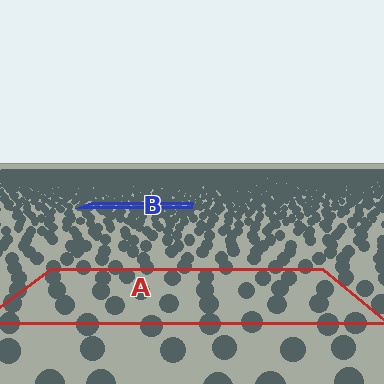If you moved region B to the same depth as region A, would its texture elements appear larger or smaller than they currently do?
They would appear larger. At a closer depth, the same texture elements are projected at a bigger on-screen size.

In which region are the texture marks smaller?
The texture marks are smaller in region B, because it is farther away.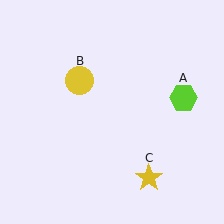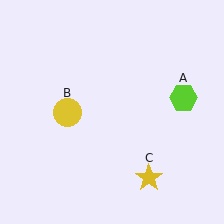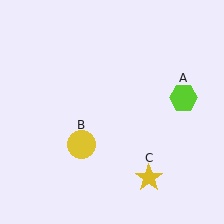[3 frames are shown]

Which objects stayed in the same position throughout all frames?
Lime hexagon (object A) and yellow star (object C) remained stationary.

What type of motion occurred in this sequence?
The yellow circle (object B) rotated counterclockwise around the center of the scene.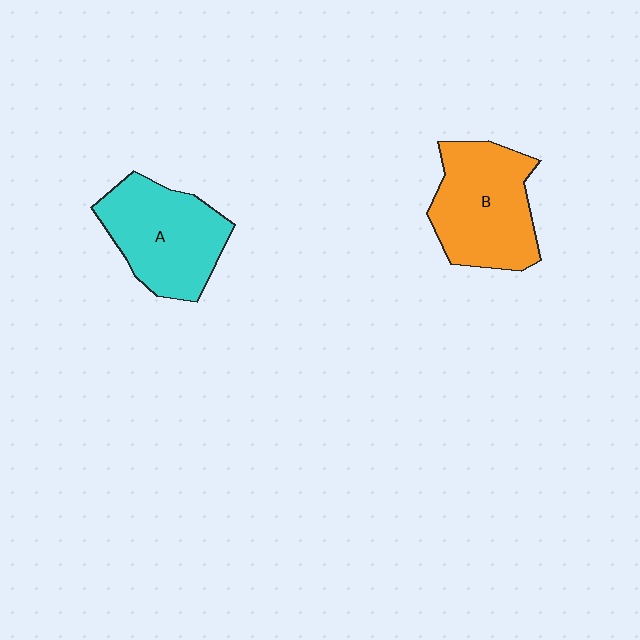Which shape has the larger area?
Shape B (orange).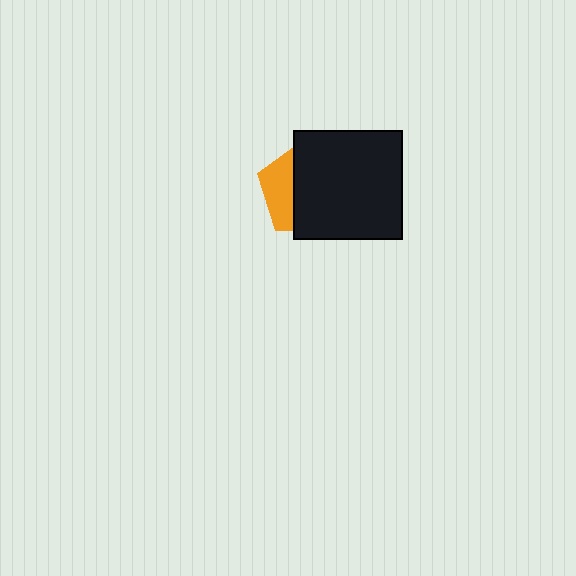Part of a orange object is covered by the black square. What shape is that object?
It is a pentagon.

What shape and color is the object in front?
The object in front is a black square.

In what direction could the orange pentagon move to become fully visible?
The orange pentagon could move left. That would shift it out from behind the black square entirely.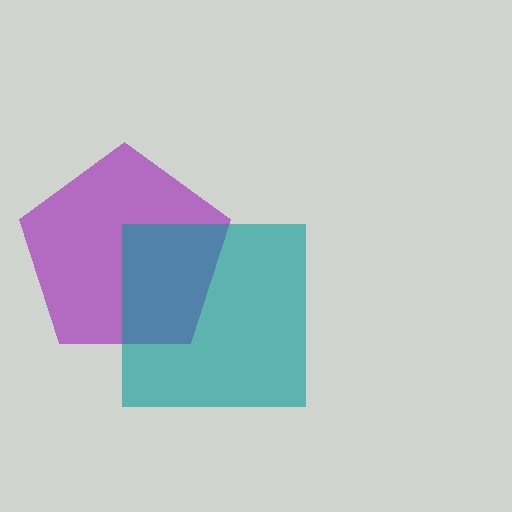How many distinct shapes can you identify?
There are 2 distinct shapes: a purple pentagon, a teal square.